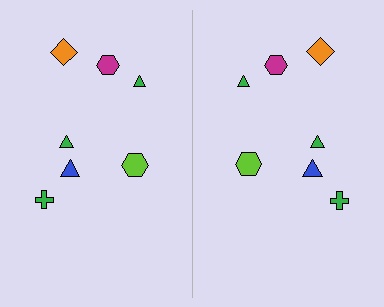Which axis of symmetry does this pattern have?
The pattern has a vertical axis of symmetry running through the center of the image.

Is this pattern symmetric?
Yes, this pattern has bilateral (reflection) symmetry.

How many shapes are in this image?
There are 14 shapes in this image.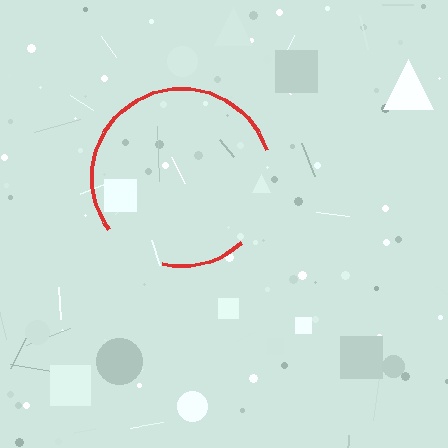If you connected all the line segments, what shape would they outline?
They would outline a circle.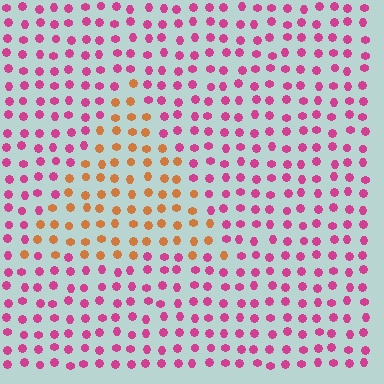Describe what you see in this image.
The image is filled with small magenta elements in a uniform arrangement. A triangle-shaped region is visible where the elements are tinted to a slightly different hue, forming a subtle color boundary.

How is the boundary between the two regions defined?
The boundary is defined purely by a slight shift in hue (about 58 degrees). Spacing, size, and orientation are identical on both sides.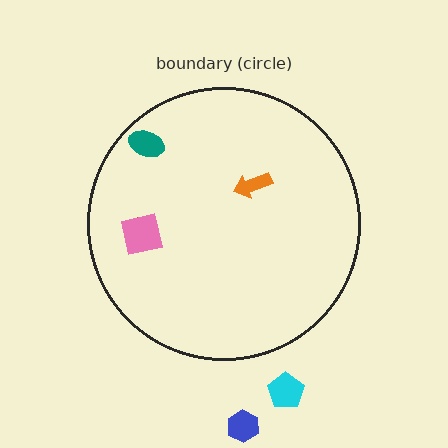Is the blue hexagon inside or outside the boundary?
Outside.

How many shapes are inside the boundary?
4 inside, 2 outside.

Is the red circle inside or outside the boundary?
Inside.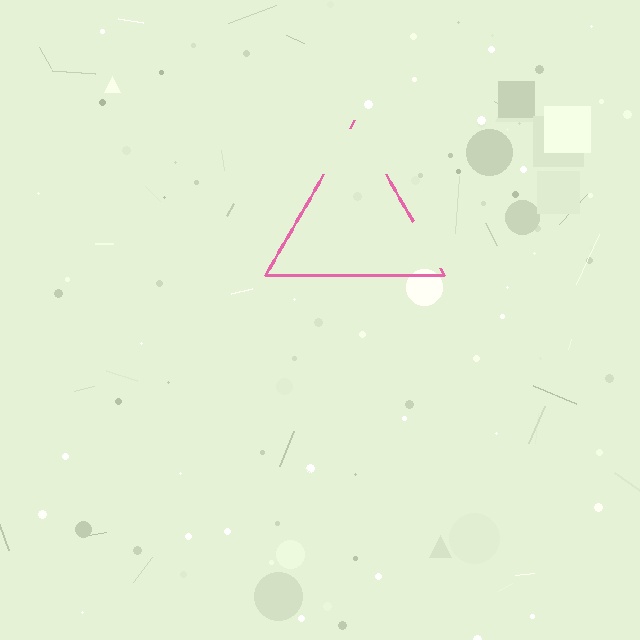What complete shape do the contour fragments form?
The contour fragments form a triangle.